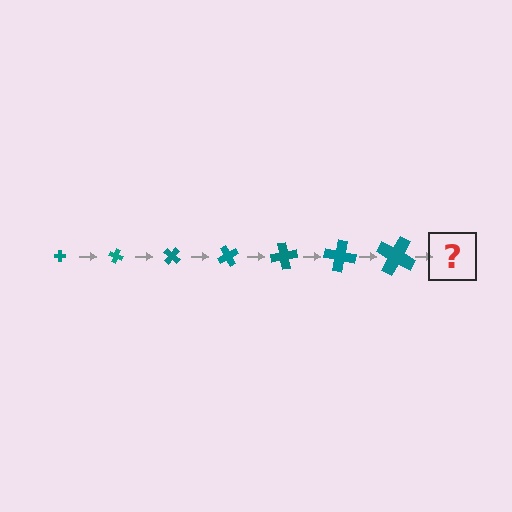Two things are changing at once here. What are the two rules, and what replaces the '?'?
The two rules are that the cross grows larger each step and it rotates 20 degrees each step. The '?' should be a cross, larger than the previous one and rotated 140 degrees from the start.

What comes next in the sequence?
The next element should be a cross, larger than the previous one and rotated 140 degrees from the start.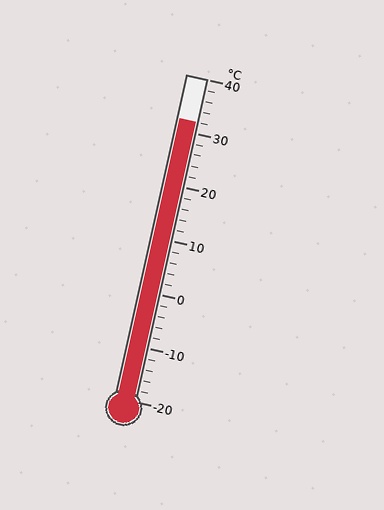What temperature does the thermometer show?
The thermometer shows approximately 32°C.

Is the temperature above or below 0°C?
The temperature is above 0°C.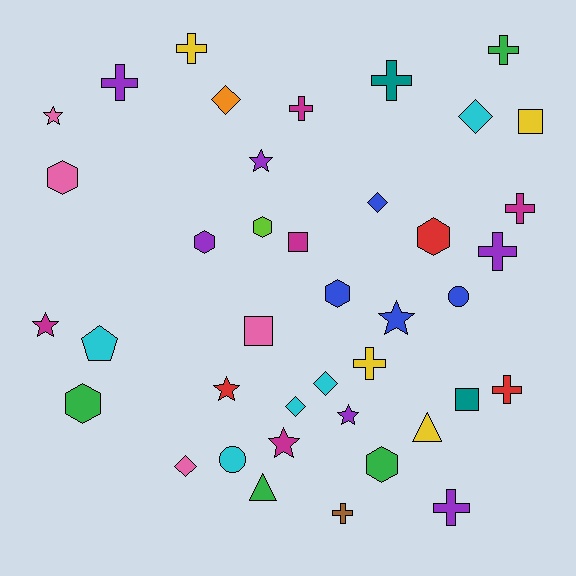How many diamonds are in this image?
There are 6 diamonds.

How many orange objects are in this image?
There is 1 orange object.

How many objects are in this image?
There are 40 objects.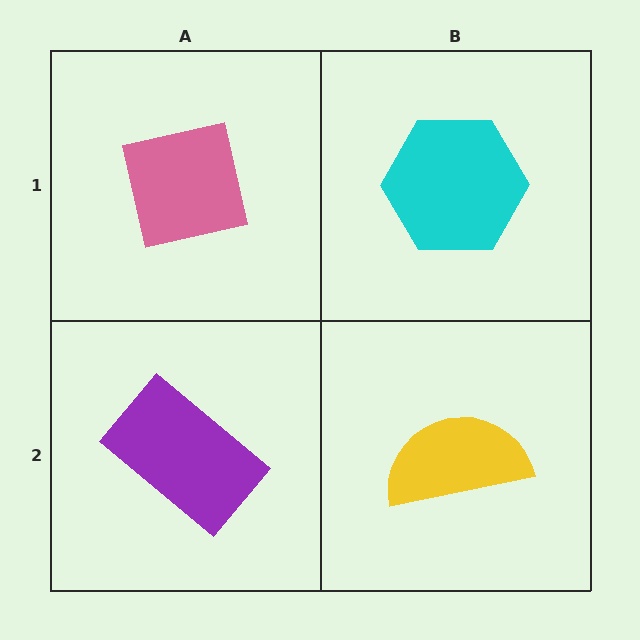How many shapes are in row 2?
2 shapes.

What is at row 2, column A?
A purple rectangle.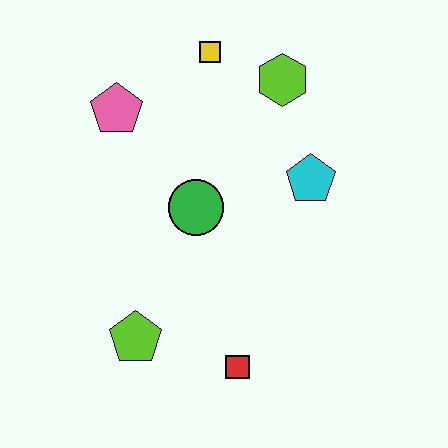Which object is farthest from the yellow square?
The red square is farthest from the yellow square.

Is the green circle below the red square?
No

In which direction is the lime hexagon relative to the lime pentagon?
The lime hexagon is above the lime pentagon.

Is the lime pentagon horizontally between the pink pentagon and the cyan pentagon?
Yes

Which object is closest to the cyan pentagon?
The lime hexagon is closest to the cyan pentagon.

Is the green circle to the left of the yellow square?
Yes